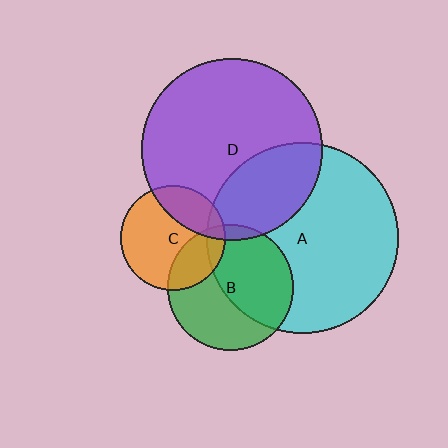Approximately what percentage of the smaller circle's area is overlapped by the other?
Approximately 5%.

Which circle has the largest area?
Circle A (cyan).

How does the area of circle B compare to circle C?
Approximately 1.4 times.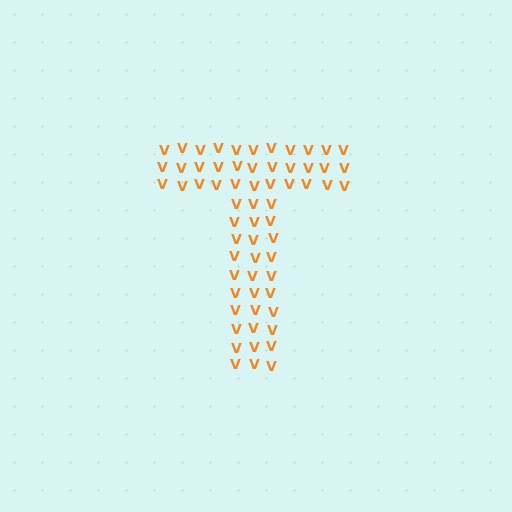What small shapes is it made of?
It is made of small letter V's.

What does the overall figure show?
The overall figure shows the letter T.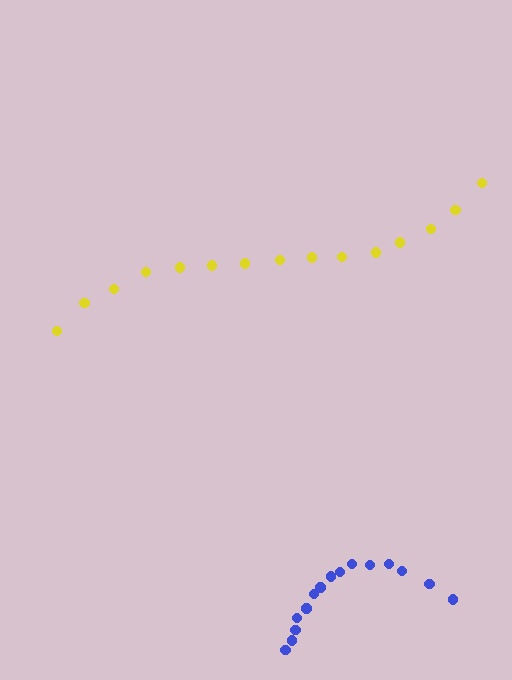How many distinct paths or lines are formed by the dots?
There are 2 distinct paths.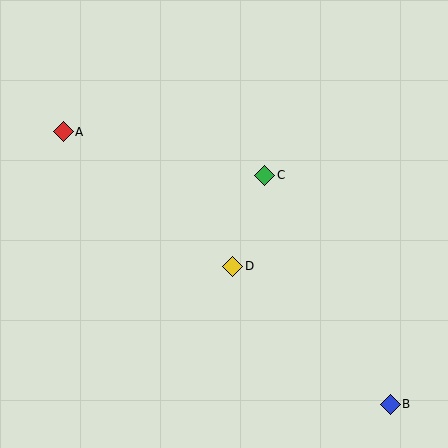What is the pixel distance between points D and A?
The distance between D and A is 216 pixels.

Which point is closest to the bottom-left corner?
Point D is closest to the bottom-left corner.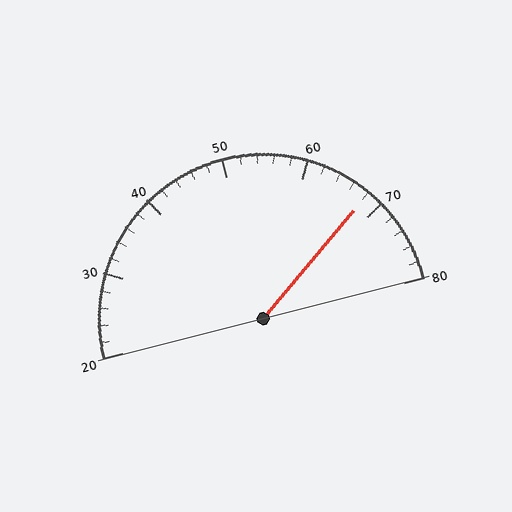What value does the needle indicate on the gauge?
The needle indicates approximately 68.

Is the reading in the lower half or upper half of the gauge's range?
The reading is in the upper half of the range (20 to 80).